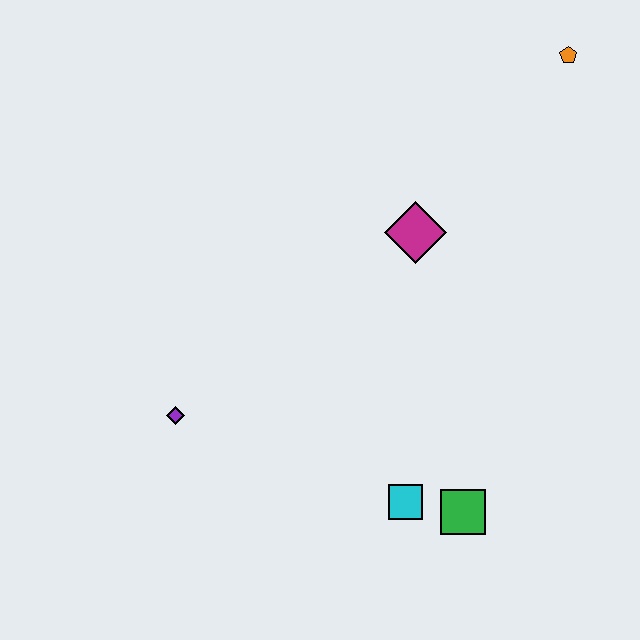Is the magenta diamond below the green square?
No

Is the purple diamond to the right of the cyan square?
No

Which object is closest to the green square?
The cyan square is closest to the green square.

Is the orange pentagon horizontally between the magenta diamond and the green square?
No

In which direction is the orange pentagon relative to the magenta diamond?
The orange pentagon is above the magenta diamond.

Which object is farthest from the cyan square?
The orange pentagon is farthest from the cyan square.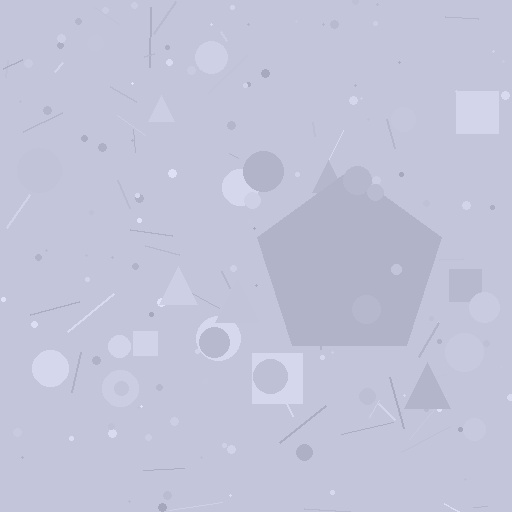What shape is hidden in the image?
A pentagon is hidden in the image.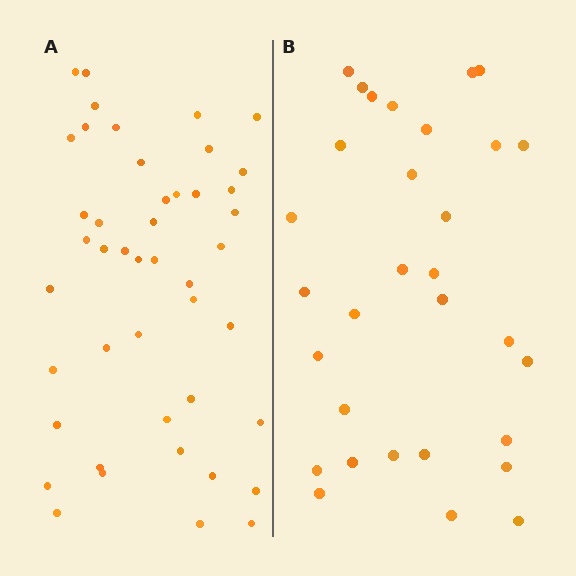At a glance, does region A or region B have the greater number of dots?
Region A (the left region) has more dots.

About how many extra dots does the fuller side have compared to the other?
Region A has approximately 15 more dots than region B.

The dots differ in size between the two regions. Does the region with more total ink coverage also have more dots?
No. Region B has more total ink coverage because its dots are larger, but region A actually contains more individual dots. Total area can be misleading — the number of items is what matters here.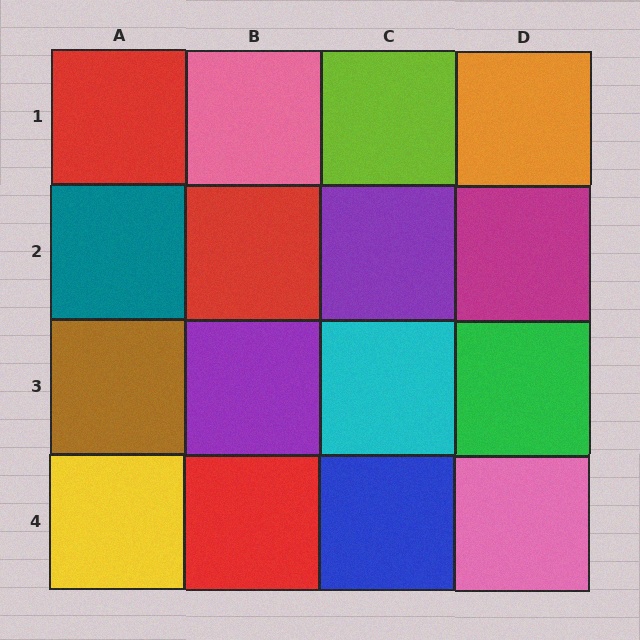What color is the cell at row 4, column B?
Red.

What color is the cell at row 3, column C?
Cyan.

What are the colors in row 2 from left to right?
Teal, red, purple, magenta.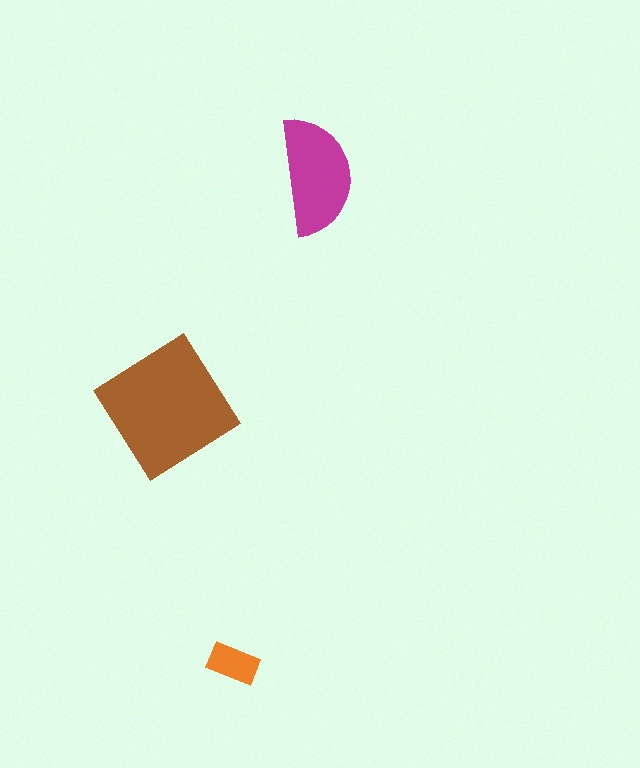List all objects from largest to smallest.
The brown diamond, the magenta semicircle, the orange rectangle.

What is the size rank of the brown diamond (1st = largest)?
1st.